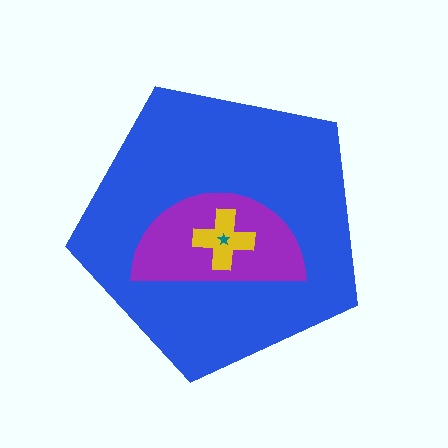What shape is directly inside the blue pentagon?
The purple semicircle.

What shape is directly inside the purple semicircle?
The yellow cross.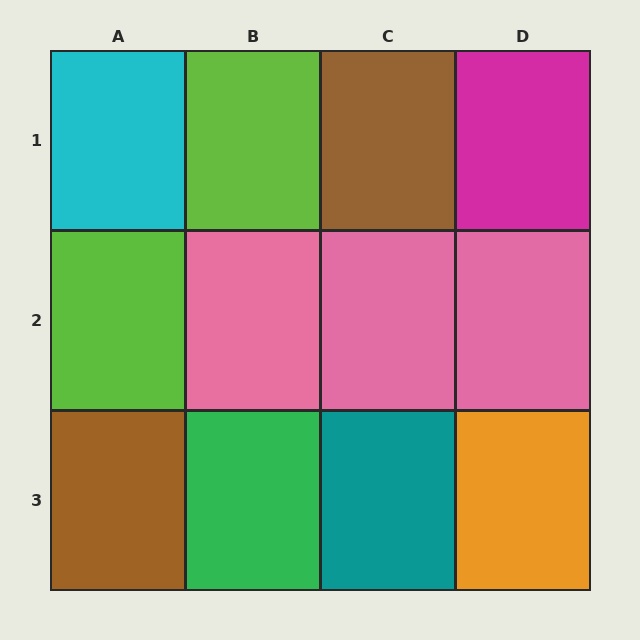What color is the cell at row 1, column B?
Lime.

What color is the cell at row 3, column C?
Teal.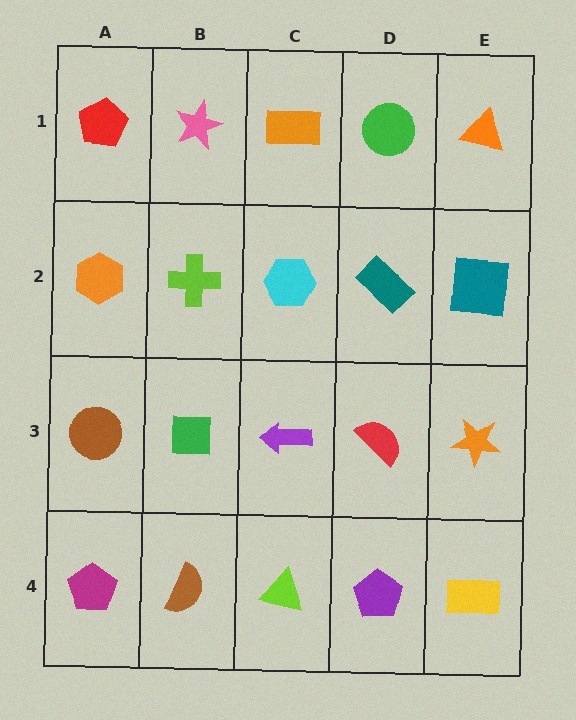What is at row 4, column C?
A lime triangle.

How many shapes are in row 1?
5 shapes.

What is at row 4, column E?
A yellow rectangle.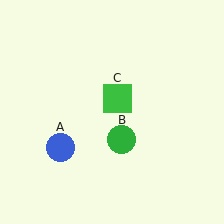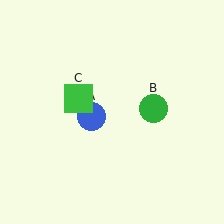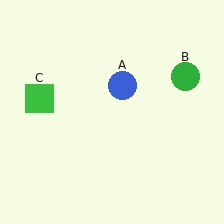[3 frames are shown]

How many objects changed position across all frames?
3 objects changed position: blue circle (object A), green circle (object B), green square (object C).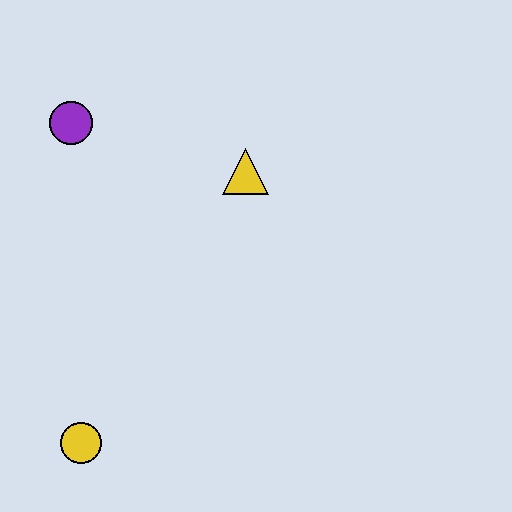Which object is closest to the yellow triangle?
The purple circle is closest to the yellow triangle.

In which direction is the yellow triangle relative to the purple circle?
The yellow triangle is to the right of the purple circle.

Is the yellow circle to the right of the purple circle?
Yes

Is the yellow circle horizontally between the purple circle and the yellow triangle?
Yes